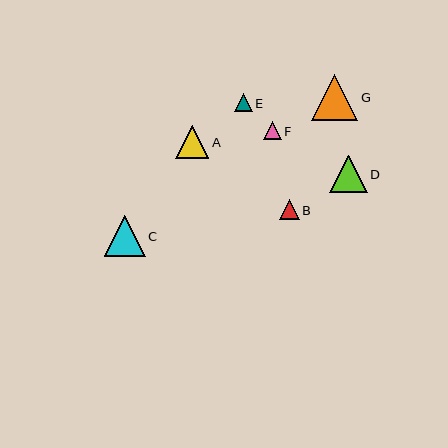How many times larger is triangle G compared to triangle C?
Triangle G is approximately 1.1 times the size of triangle C.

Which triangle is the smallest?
Triangle F is the smallest with a size of approximately 18 pixels.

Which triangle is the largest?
Triangle G is the largest with a size of approximately 46 pixels.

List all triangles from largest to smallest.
From largest to smallest: G, C, D, A, B, E, F.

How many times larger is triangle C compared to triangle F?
Triangle C is approximately 2.3 times the size of triangle F.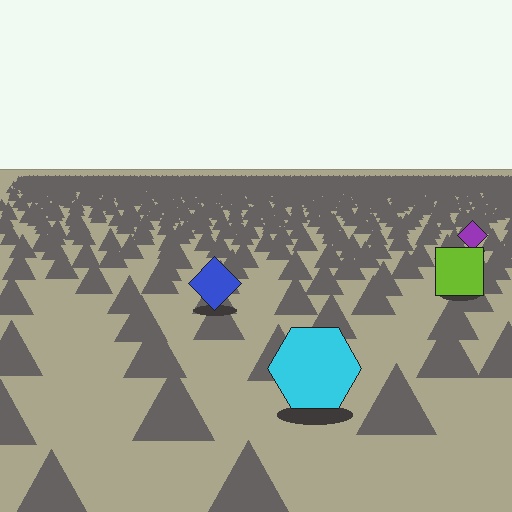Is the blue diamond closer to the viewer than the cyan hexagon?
No. The cyan hexagon is closer — you can tell from the texture gradient: the ground texture is coarser near it.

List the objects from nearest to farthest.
From nearest to farthest: the cyan hexagon, the blue diamond, the lime square, the purple diamond.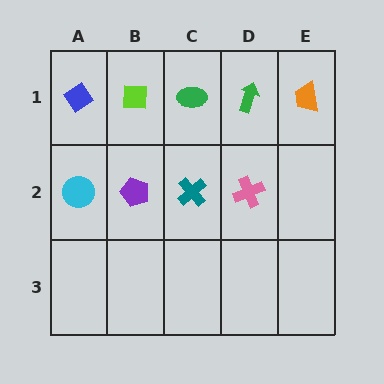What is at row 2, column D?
A pink cross.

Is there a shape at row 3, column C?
No, that cell is empty.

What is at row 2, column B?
A purple pentagon.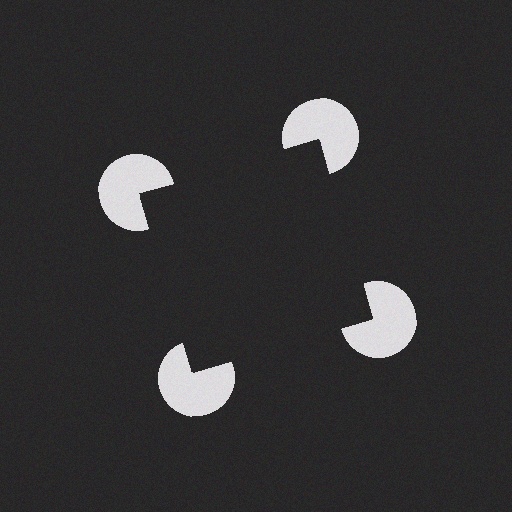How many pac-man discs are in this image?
There are 4 — one at each vertex of the illusory square.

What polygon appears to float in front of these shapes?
An illusory square — its edges are inferred from the aligned wedge cuts in the pac-man discs, not physically drawn.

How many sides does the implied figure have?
4 sides.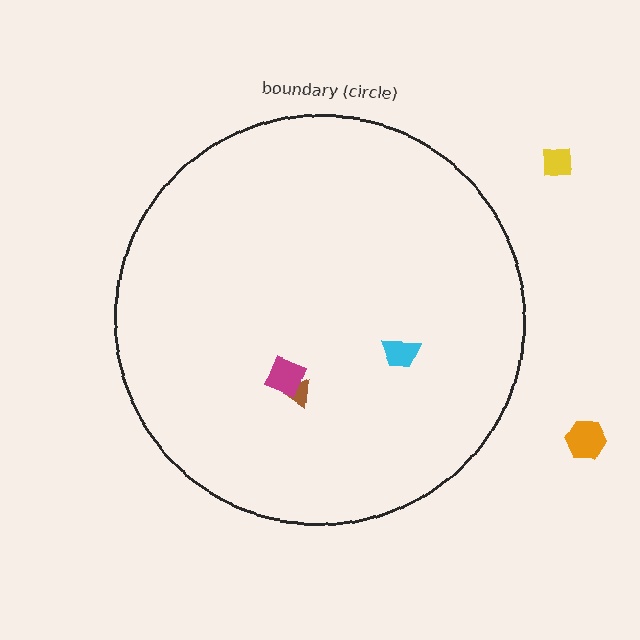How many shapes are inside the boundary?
3 inside, 2 outside.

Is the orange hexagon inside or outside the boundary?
Outside.